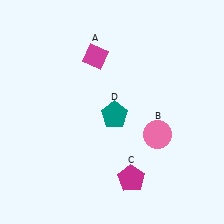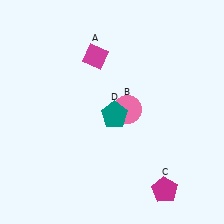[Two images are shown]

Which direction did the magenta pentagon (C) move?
The magenta pentagon (C) moved right.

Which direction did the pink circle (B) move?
The pink circle (B) moved left.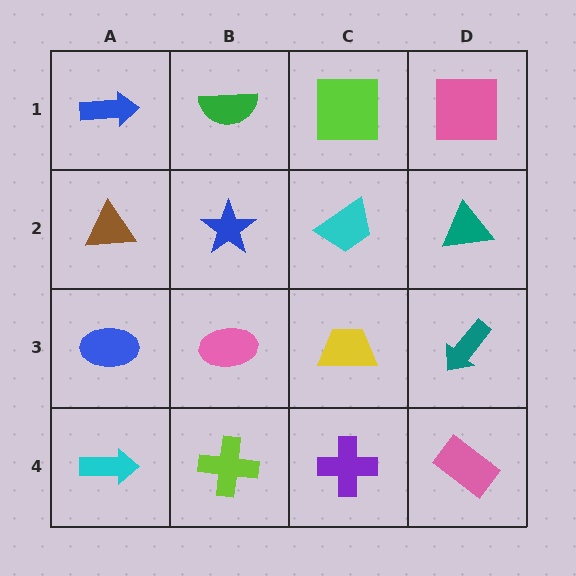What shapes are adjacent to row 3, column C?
A cyan trapezoid (row 2, column C), a purple cross (row 4, column C), a pink ellipse (row 3, column B), a teal arrow (row 3, column D).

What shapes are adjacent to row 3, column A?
A brown triangle (row 2, column A), a cyan arrow (row 4, column A), a pink ellipse (row 3, column B).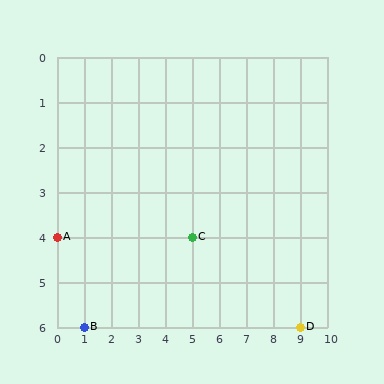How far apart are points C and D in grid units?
Points C and D are 4 columns and 2 rows apart (about 4.5 grid units diagonally).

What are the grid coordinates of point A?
Point A is at grid coordinates (0, 4).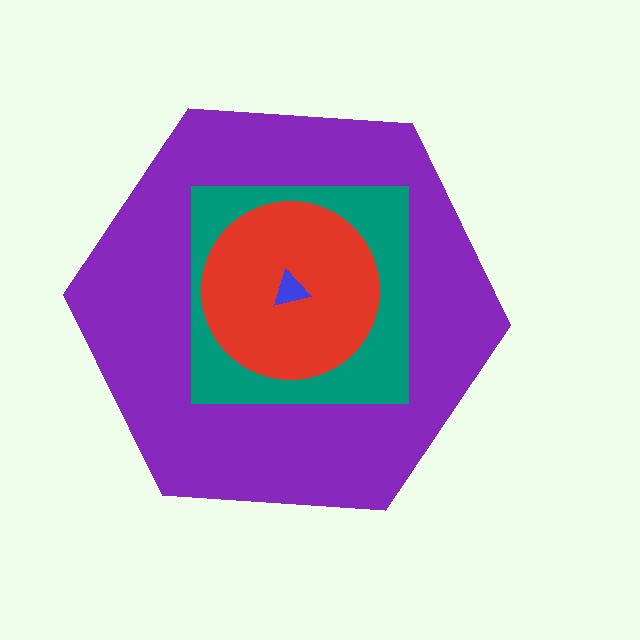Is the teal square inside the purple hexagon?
Yes.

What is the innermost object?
The blue triangle.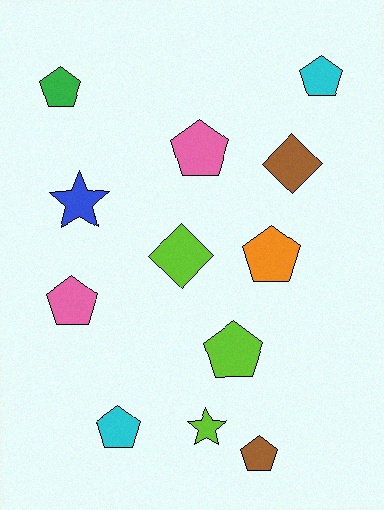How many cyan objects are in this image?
There are 2 cyan objects.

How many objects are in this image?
There are 12 objects.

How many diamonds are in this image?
There are 2 diamonds.